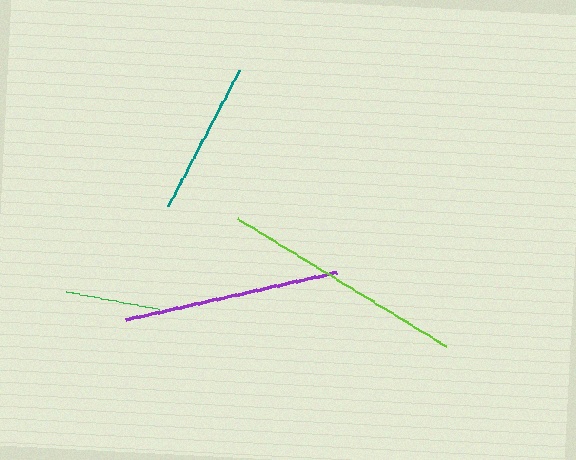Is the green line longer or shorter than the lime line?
The lime line is longer than the green line.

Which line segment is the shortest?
The green line is the shortest at approximately 95 pixels.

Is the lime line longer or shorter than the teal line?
The lime line is longer than the teal line.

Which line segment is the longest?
The lime line is the longest at approximately 245 pixels.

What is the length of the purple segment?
The purple segment is approximately 216 pixels long.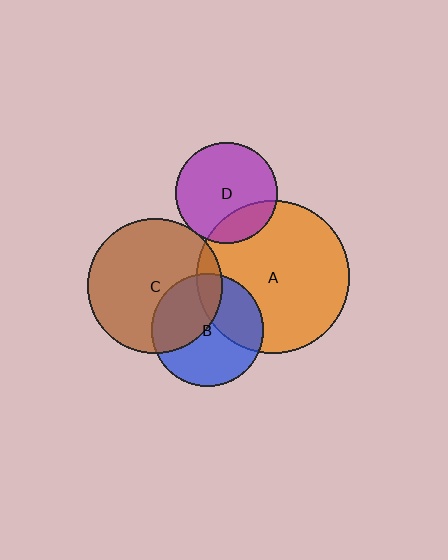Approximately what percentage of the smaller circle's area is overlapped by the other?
Approximately 5%.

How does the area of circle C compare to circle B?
Approximately 1.4 times.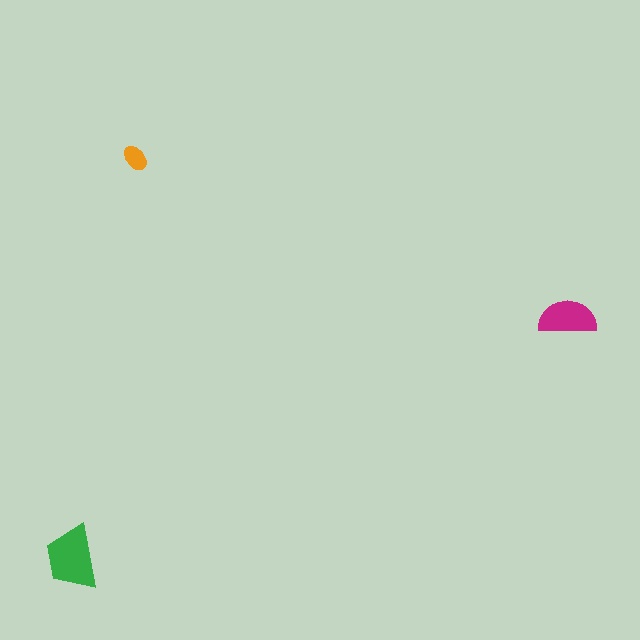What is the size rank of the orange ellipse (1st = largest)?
3rd.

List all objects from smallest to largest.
The orange ellipse, the magenta semicircle, the green trapezoid.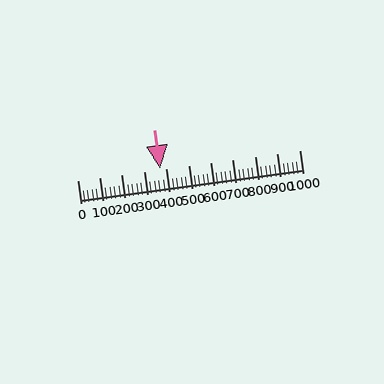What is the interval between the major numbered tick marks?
The major tick marks are spaced 100 units apart.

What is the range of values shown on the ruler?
The ruler shows values from 0 to 1000.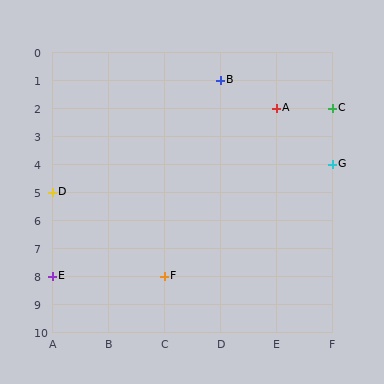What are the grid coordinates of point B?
Point B is at grid coordinates (D, 1).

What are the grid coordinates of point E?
Point E is at grid coordinates (A, 8).